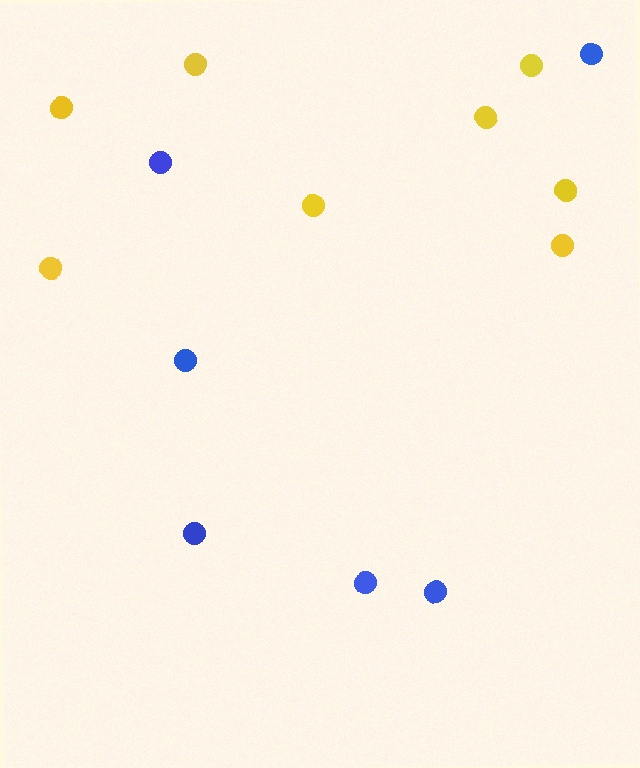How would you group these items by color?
There are 2 groups: one group of yellow circles (8) and one group of blue circles (6).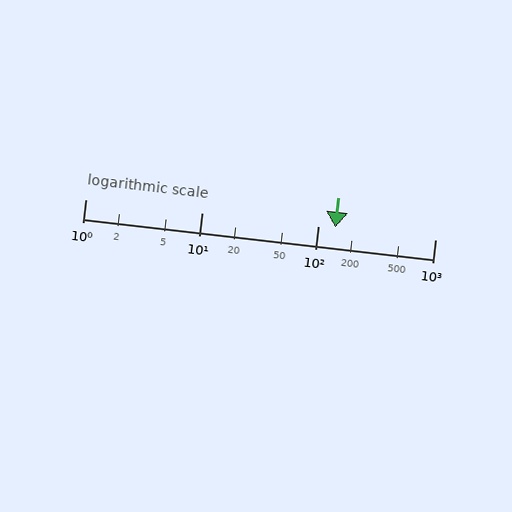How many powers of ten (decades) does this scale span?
The scale spans 3 decades, from 1 to 1000.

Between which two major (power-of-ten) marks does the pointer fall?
The pointer is between 100 and 1000.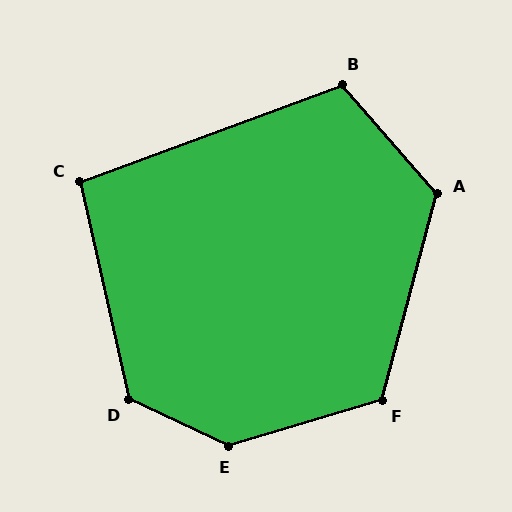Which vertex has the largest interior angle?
E, at approximately 139 degrees.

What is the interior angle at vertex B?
Approximately 111 degrees (obtuse).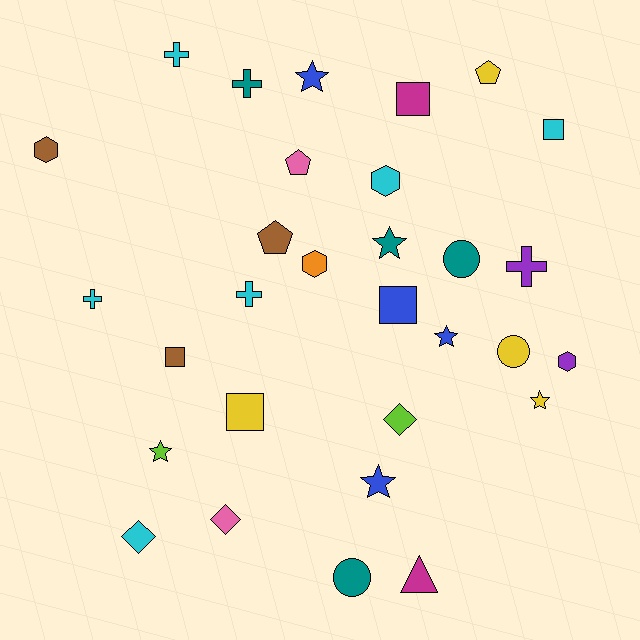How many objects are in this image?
There are 30 objects.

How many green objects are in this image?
There are no green objects.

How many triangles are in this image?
There is 1 triangle.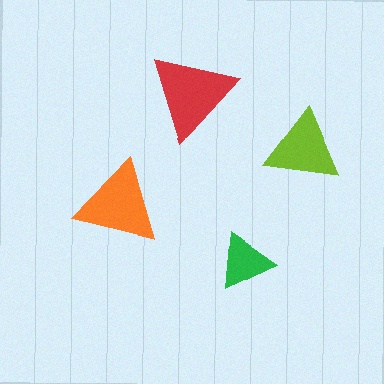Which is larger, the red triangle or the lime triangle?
The red one.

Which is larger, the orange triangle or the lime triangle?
The orange one.